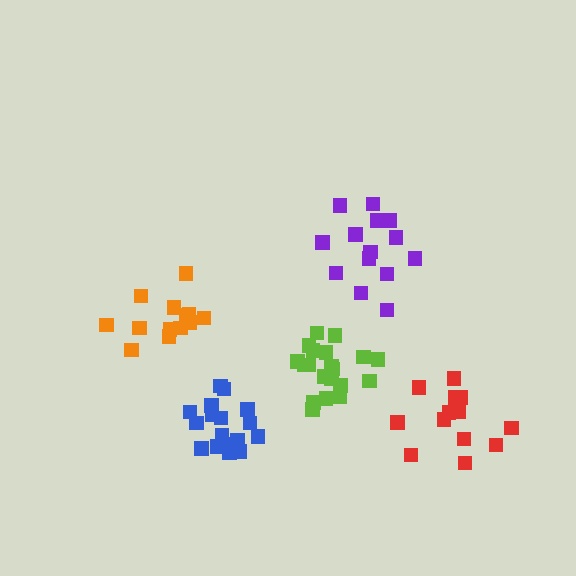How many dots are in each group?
Group 1: 20 dots, Group 2: 17 dots, Group 3: 14 dots, Group 4: 14 dots, Group 5: 14 dots (79 total).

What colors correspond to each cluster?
The clusters are colored: lime, blue, purple, red, orange.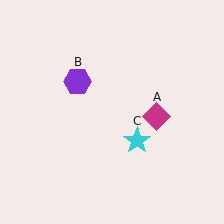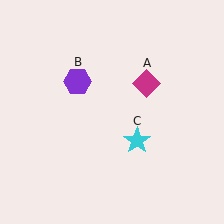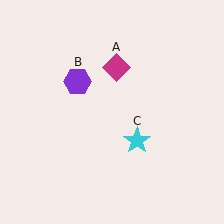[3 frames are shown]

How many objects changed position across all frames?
1 object changed position: magenta diamond (object A).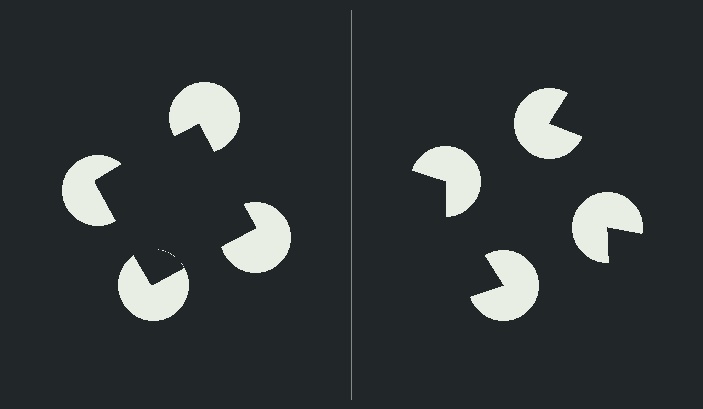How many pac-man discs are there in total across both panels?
8 — 4 on each side.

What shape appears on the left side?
An illusory square.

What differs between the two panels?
The pac-man discs are positioned identically on both sides; only the wedge orientations differ. On the left they align to a square; on the right they are misaligned.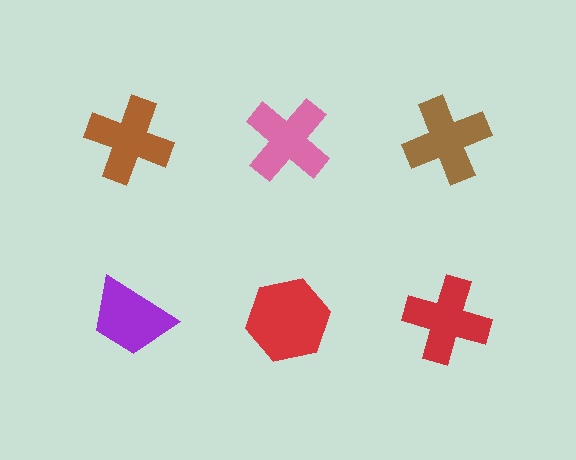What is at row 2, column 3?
A red cross.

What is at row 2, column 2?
A red hexagon.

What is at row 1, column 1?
A brown cross.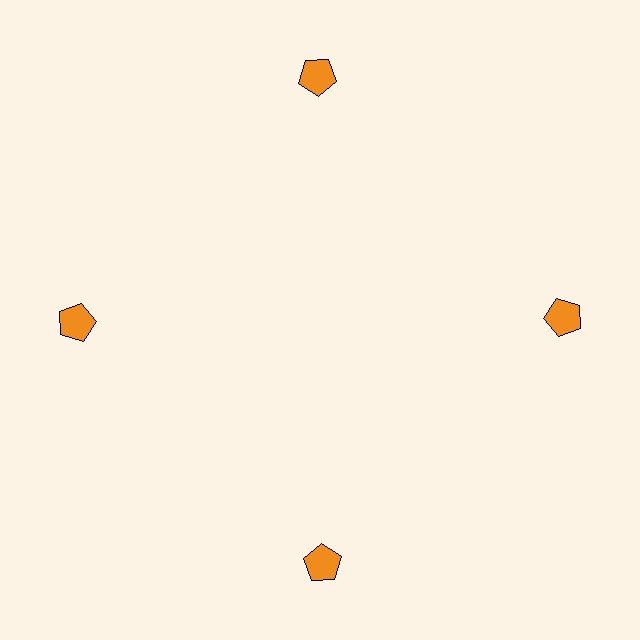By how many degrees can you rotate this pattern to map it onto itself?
The pattern maps onto itself every 90 degrees of rotation.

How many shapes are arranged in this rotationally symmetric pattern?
There are 4 shapes, arranged in 4 groups of 1.